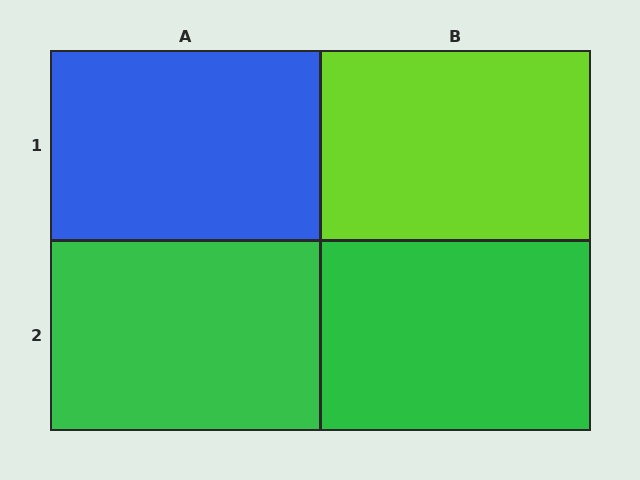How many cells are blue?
1 cell is blue.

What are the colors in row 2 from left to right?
Green, green.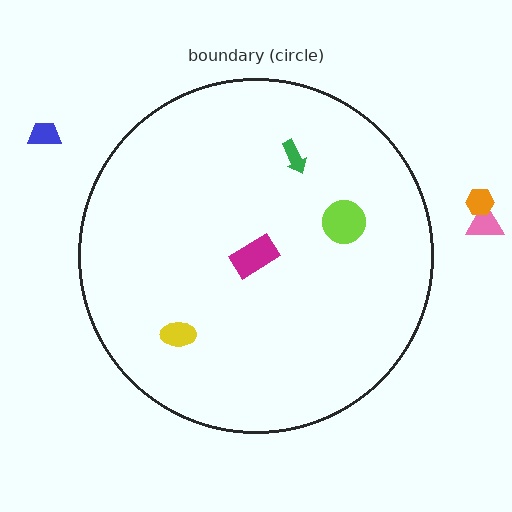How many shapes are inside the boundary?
4 inside, 3 outside.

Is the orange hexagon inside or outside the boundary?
Outside.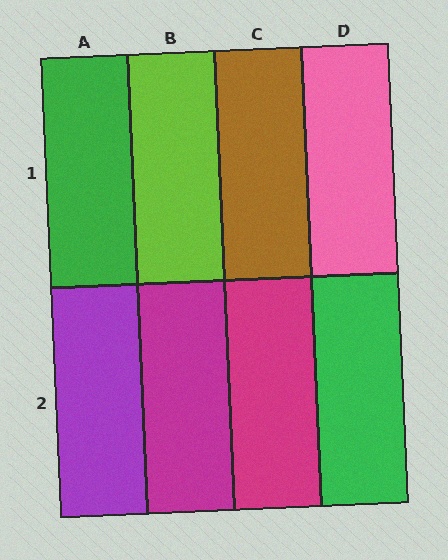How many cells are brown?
1 cell is brown.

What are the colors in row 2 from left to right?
Purple, magenta, magenta, green.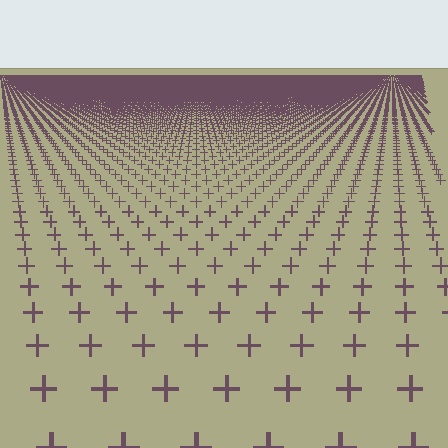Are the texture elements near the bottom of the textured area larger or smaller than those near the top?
Larger. Near the bottom, elements are closer to the viewer and appear at a bigger on-screen size.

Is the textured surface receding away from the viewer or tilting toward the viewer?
The surface is receding away from the viewer. Texture elements get smaller and denser toward the top.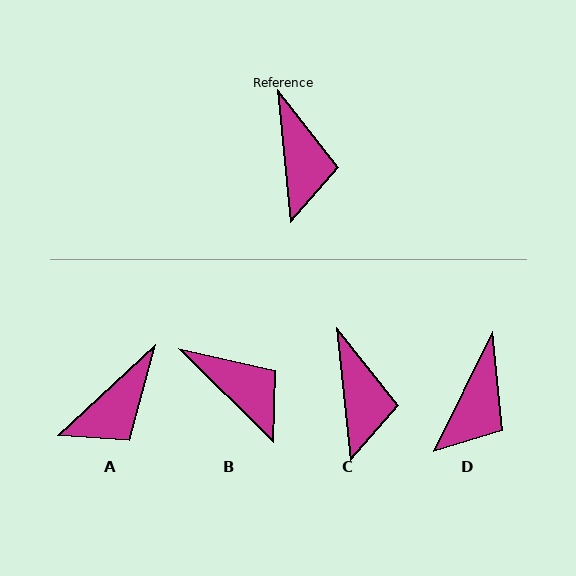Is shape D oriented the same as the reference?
No, it is off by about 32 degrees.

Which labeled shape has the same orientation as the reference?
C.